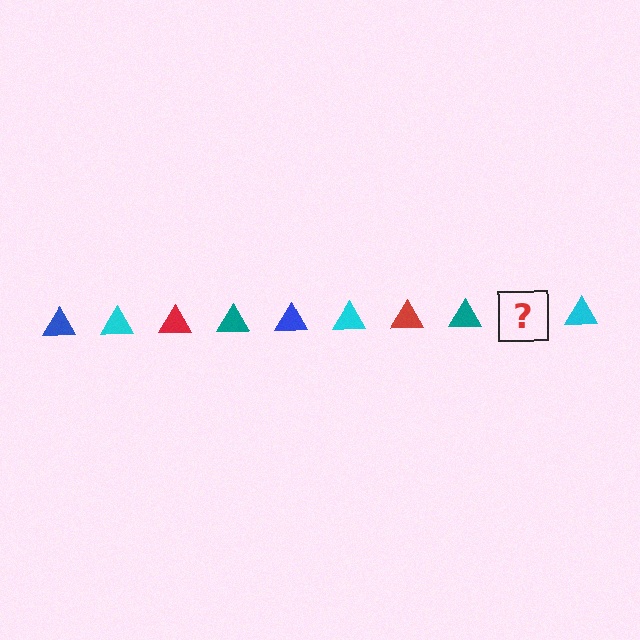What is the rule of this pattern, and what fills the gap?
The rule is that the pattern cycles through blue, cyan, red, teal triangles. The gap should be filled with a blue triangle.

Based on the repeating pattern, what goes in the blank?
The blank should be a blue triangle.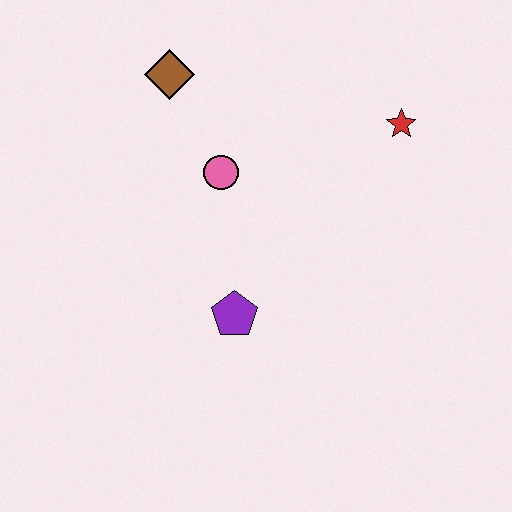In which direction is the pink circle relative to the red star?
The pink circle is to the left of the red star.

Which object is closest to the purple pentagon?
The pink circle is closest to the purple pentagon.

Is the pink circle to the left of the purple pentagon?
Yes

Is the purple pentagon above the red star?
No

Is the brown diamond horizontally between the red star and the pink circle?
No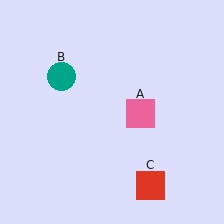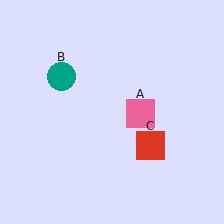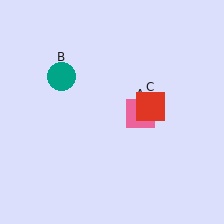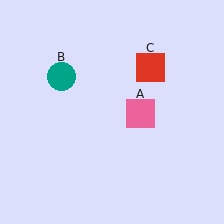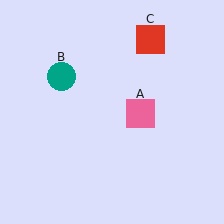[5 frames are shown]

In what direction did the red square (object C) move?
The red square (object C) moved up.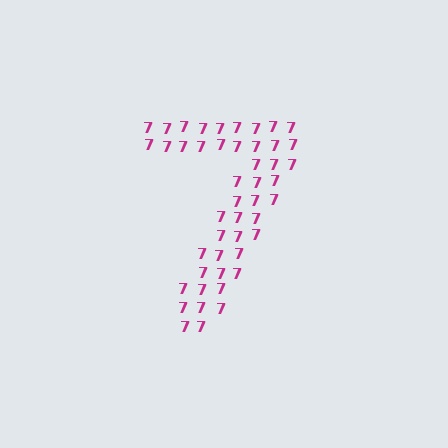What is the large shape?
The large shape is the digit 7.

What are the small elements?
The small elements are digit 7's.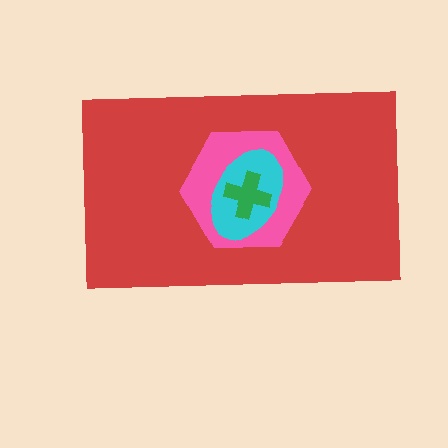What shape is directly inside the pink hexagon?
The cyan ellipse.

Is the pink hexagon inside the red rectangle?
Yes.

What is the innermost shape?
The green cross.